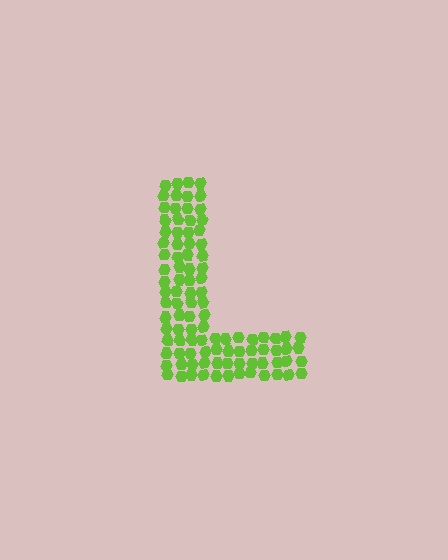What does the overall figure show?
The overall figure shows the letter L.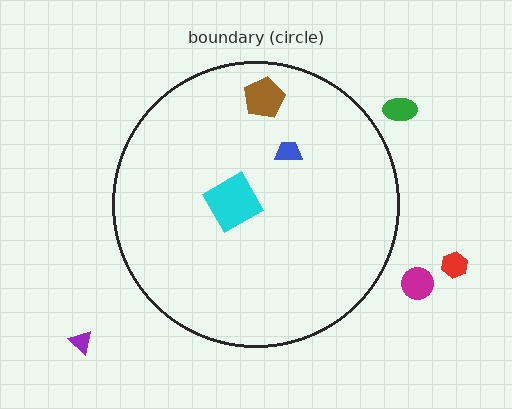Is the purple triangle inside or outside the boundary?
Outside.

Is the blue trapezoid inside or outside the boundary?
Inside.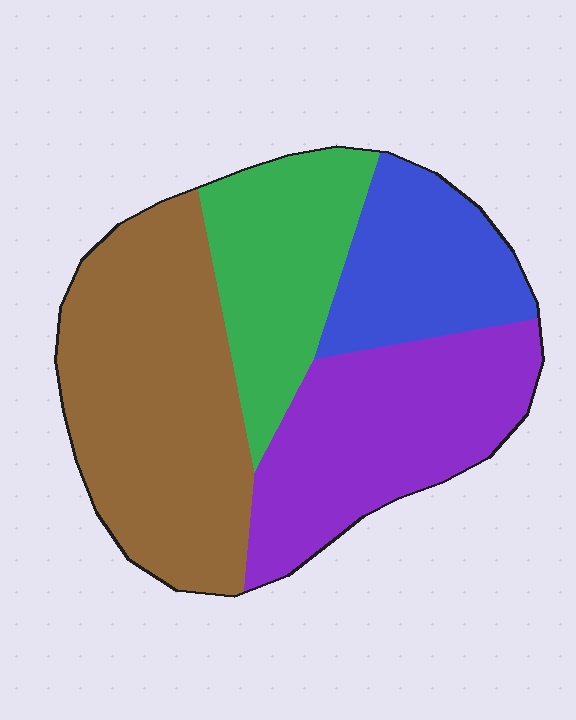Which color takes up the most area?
Brown, at roughly 35%.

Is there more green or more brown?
Brown.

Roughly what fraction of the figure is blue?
Blue takes up about one sixth (1/6) of the figure.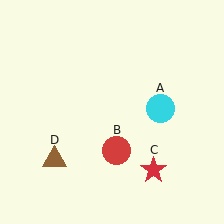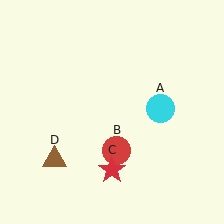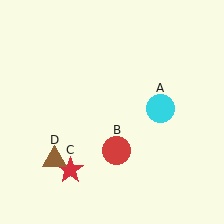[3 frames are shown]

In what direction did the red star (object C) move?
The red star (object C) moved left.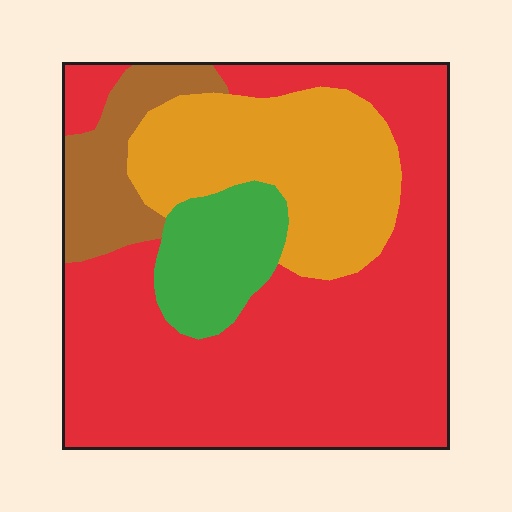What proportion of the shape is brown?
Brown takes up about one tenth (1/10) of the shape.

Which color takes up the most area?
Red, at roughly 55%.